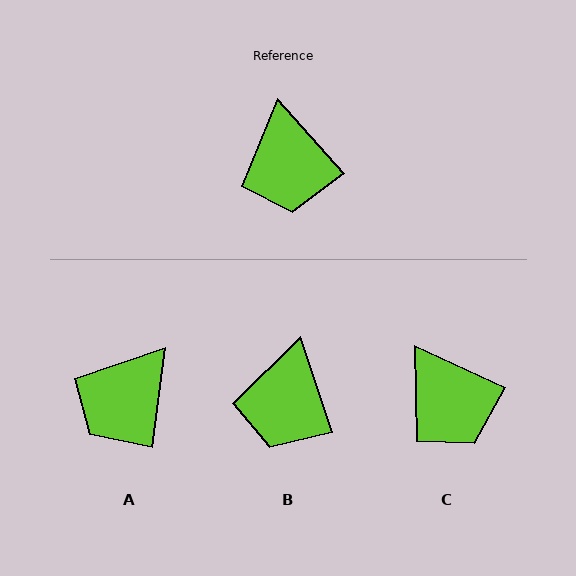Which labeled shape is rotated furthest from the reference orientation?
A, about 49 degrees away.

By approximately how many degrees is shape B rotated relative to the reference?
Approximately 23 degrees clockwise.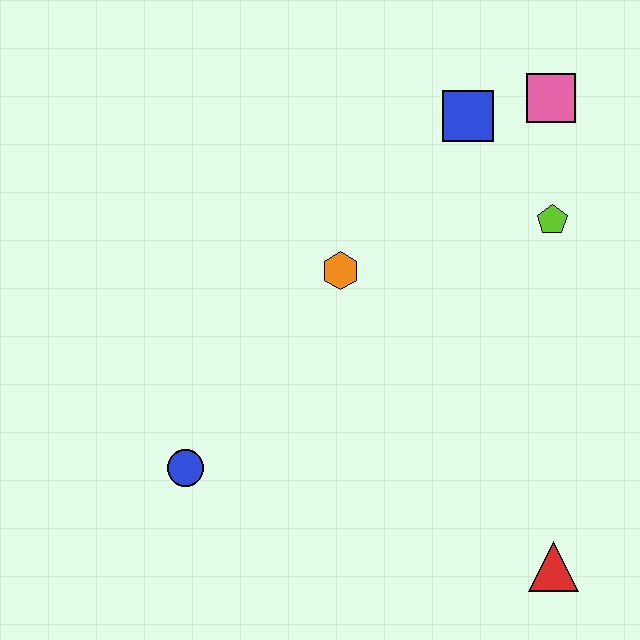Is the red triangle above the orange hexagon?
No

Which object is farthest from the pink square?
The blue circle is farthest from the pink square.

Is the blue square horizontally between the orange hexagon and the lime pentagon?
Yes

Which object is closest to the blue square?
The pink square is closest to the blue square.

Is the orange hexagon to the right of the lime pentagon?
No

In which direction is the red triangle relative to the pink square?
The red triangle is below the pink square.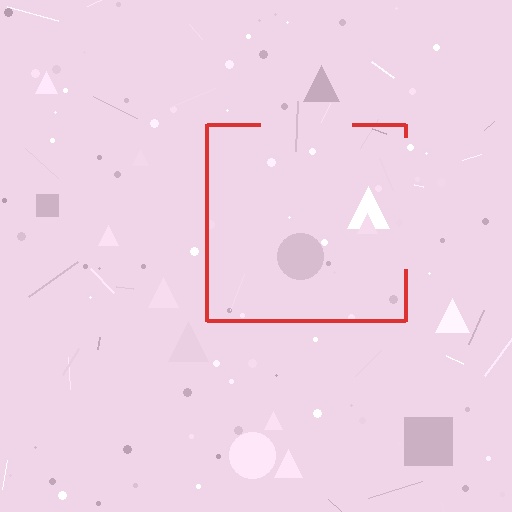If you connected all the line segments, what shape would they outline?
They would outline a square.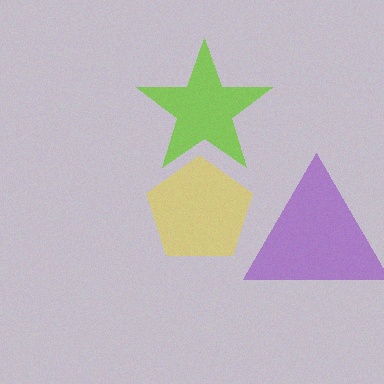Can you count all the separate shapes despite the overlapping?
Yes, there are 3 separate shapes.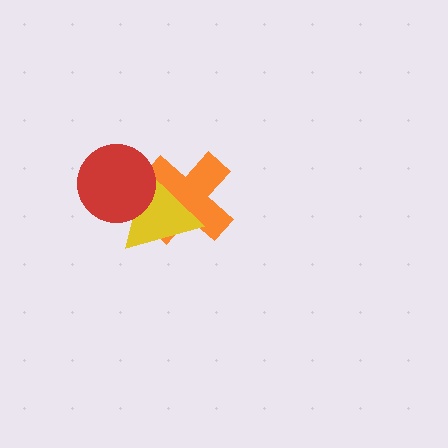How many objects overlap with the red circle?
2 objects overlap with the red circle.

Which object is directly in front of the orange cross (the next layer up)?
The yellow triangle is directly in front of the orange cross.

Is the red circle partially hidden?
No, no other shape covers it.